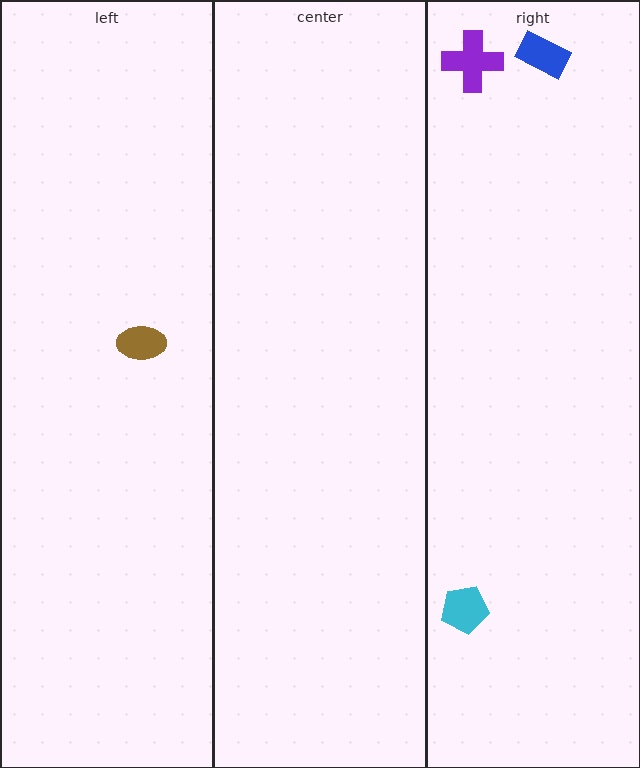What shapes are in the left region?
The brown ellipse.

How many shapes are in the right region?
3.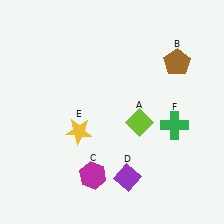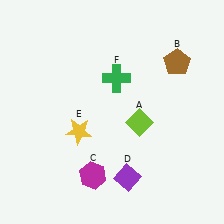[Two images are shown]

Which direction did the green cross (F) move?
The green cross (F) moved left.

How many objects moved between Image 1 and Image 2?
1 object moved between the two images.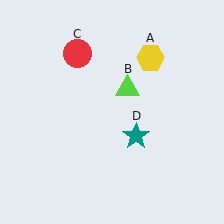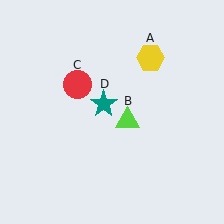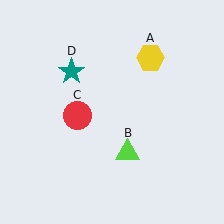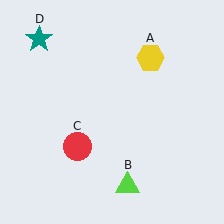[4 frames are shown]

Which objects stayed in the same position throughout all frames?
Yellow hexagon (object A) remained stationary.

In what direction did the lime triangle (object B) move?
The lime triangle (object B) moved down.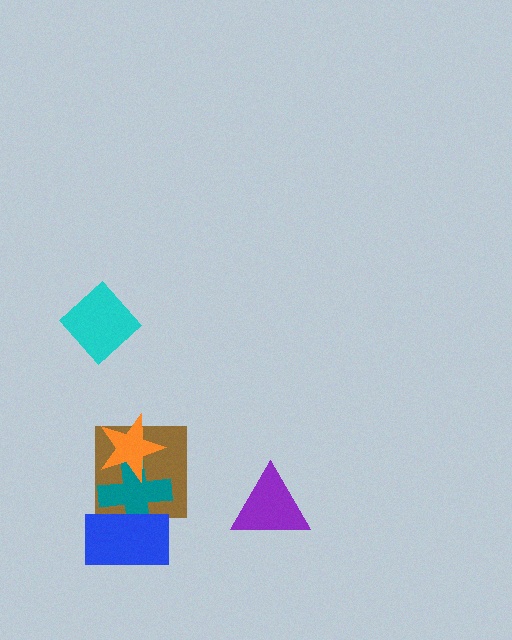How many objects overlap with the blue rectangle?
2 objects overlap with the blue rectangle.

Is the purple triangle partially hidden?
No, no other shape covers it.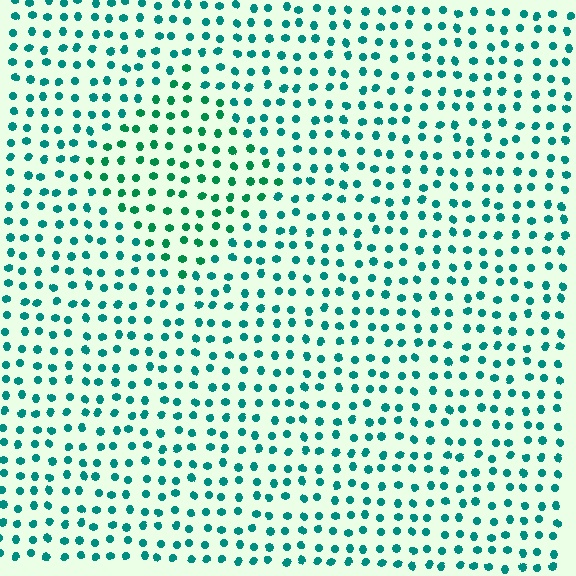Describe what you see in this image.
The image is filled with small teal elements in a uniform arrangement. A diamond-shaped region is visible where the elements are tinted to a slightly different hue, forming a subtle color boundary.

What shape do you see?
I see a diamond.